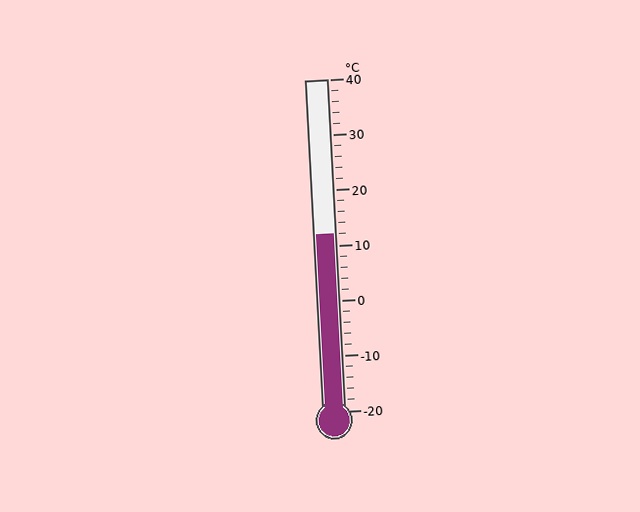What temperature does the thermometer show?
The thermometer shows approximately 12°C.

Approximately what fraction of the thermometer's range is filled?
The thermometer is filled to approximately 55% of its range.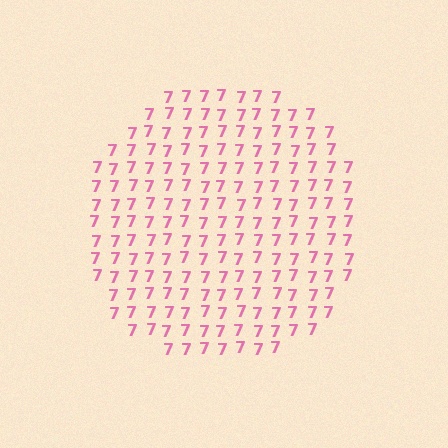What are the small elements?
The small elements are digit 7's.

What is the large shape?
The large shape is a circle.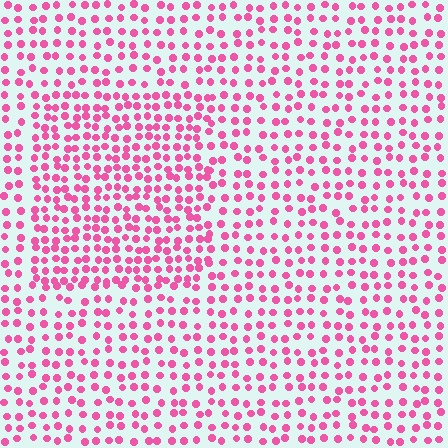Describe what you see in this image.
The image contains small pink elements arranged at two different densities. A rectangle-shaped region is visible where the elements are more densely packed than the surrounding area.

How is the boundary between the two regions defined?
The boundary is defined by a change in element density (approximately 1.6x ratio). All elements are the same color, size, and shape.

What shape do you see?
I see a rectangle.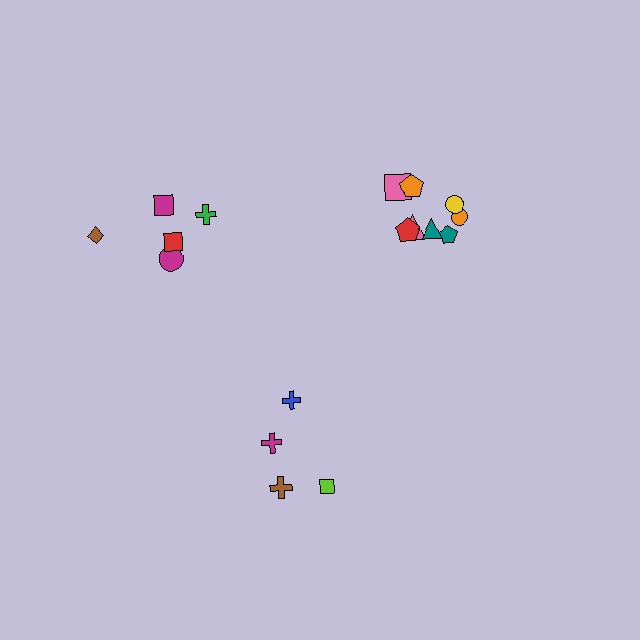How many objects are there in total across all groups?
There are 17 objects.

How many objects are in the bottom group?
There are 4 objects.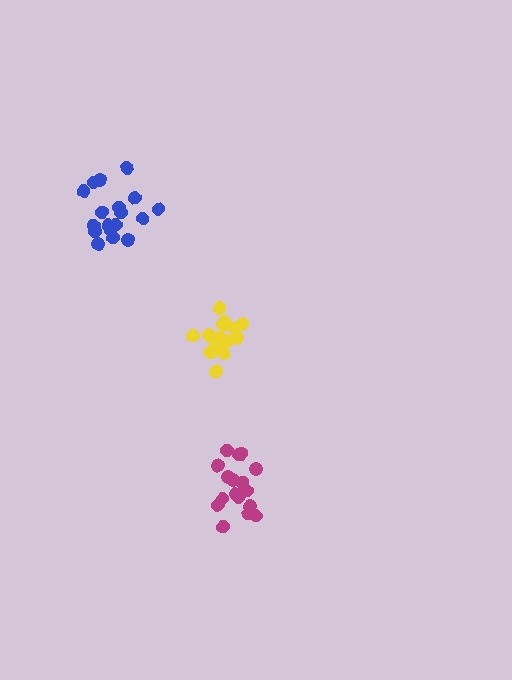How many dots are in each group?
Group 1: 17 dots, Group 2: 14 dots, Group 3: 18 dots (49 total).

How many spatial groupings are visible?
There are 3 spatial groupings.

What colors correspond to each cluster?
The clusters are colored: magenta, yellow, blue.